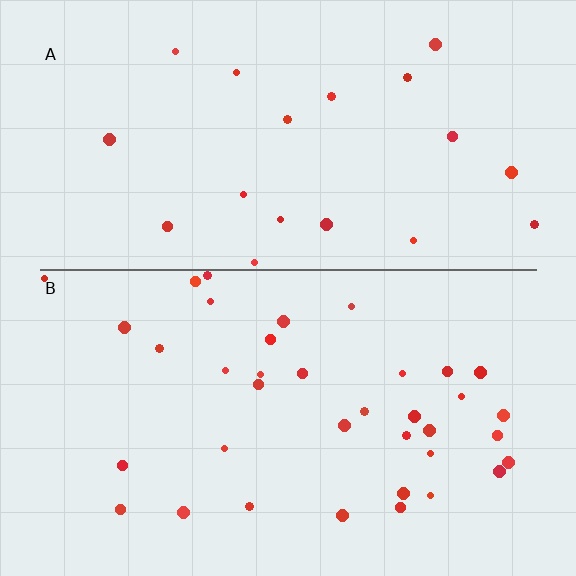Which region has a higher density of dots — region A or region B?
B (the bottom).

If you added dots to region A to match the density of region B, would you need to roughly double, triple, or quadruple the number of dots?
Approximately double.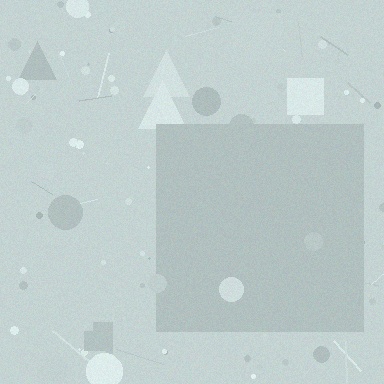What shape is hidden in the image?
A square is hidden in the image.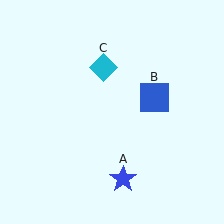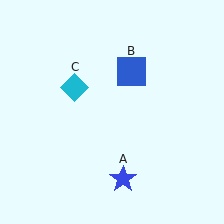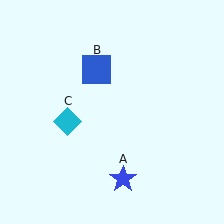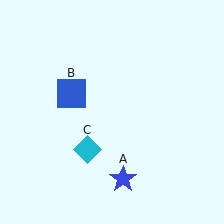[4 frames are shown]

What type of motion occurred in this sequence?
The blue square (object B), cyan diamond (object C) rotated counterclockwise around the center of the scene.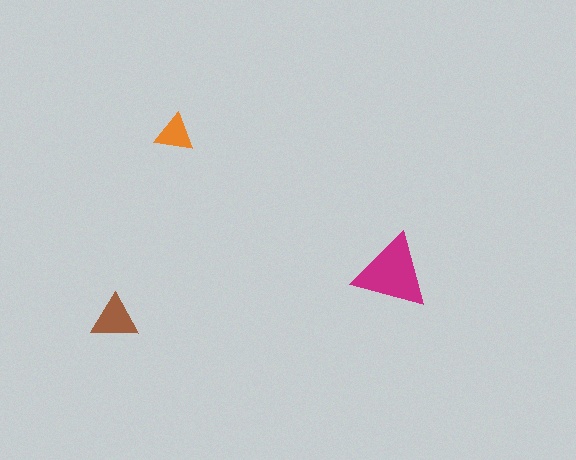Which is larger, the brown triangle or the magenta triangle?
The magenta one.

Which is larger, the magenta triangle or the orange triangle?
The magenta one.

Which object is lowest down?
The brown triangle is bottommost.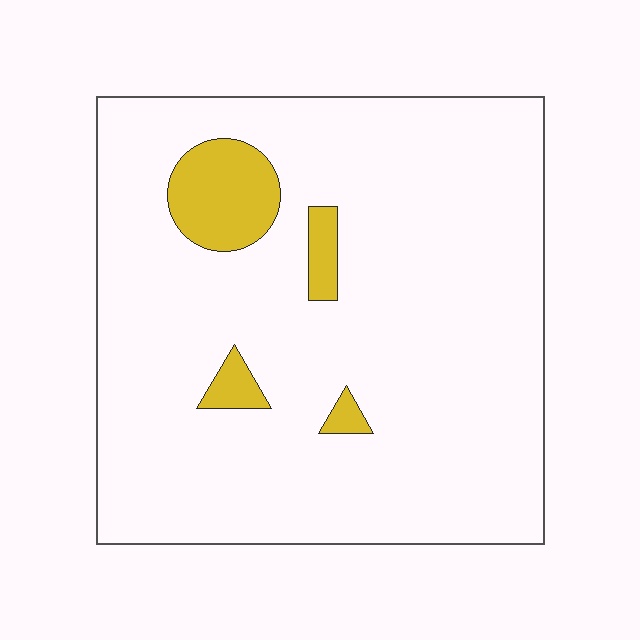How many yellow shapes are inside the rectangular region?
4.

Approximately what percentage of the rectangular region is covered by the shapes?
Approximately 10%.